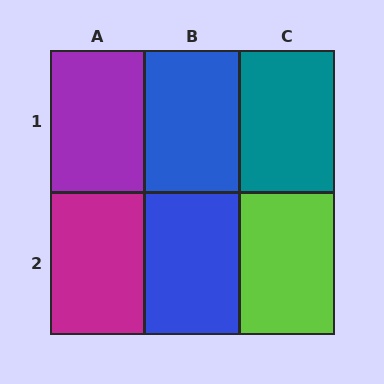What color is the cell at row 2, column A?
Magenta.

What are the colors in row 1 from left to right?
Purple, blue, teal.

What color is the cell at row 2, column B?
Blue.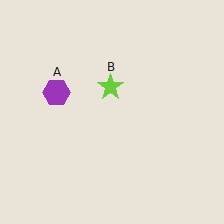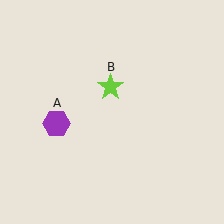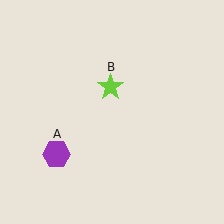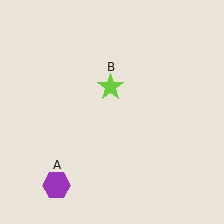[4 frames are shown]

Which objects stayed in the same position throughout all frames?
Lime star (object B) remained stationary.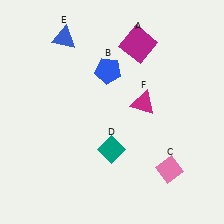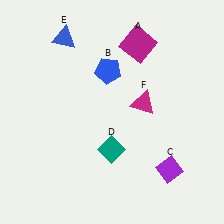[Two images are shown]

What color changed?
The diamond (C) changed from pink in Image 1 to purple in Image 2.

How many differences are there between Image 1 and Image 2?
There is 1 difference between the two images.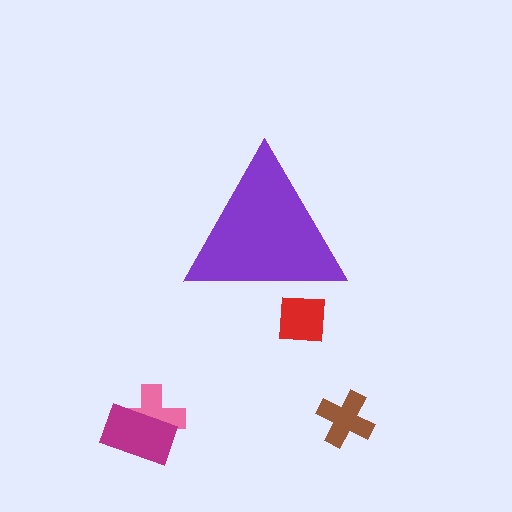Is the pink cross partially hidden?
No, the pink cross is fully visible.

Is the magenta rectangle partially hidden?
No, the magenta rectangle is fully visible.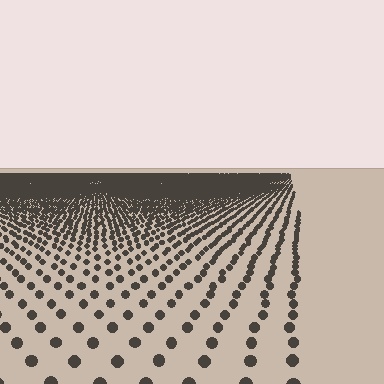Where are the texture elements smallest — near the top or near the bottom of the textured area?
Near the top.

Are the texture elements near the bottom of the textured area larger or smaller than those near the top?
Larger. Near the bottom, elements are closer to the viewer and appear at a bigger on-screen size.